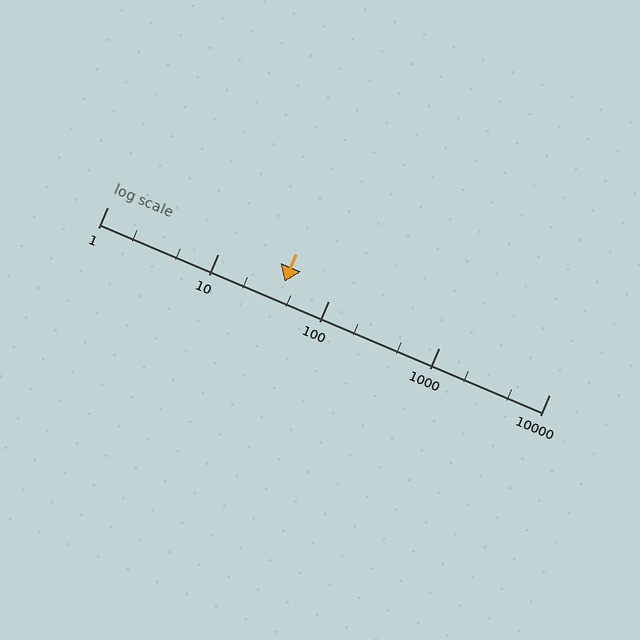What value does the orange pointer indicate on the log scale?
The pointer indicates approximately 40.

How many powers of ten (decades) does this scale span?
The scale spans 4 decades, from 1 to 10000.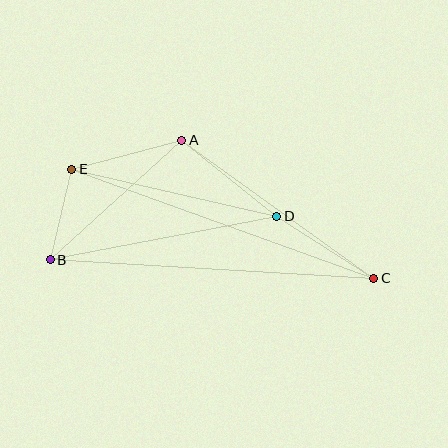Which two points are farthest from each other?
Points B and C are farthest from each other.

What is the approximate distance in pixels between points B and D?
The distance between B and D is approximately 231 pixels.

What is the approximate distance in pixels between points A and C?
The distance between A and C is approximately 236 pixels.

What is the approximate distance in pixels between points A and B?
The distance between A and B is approximately 178 pixels.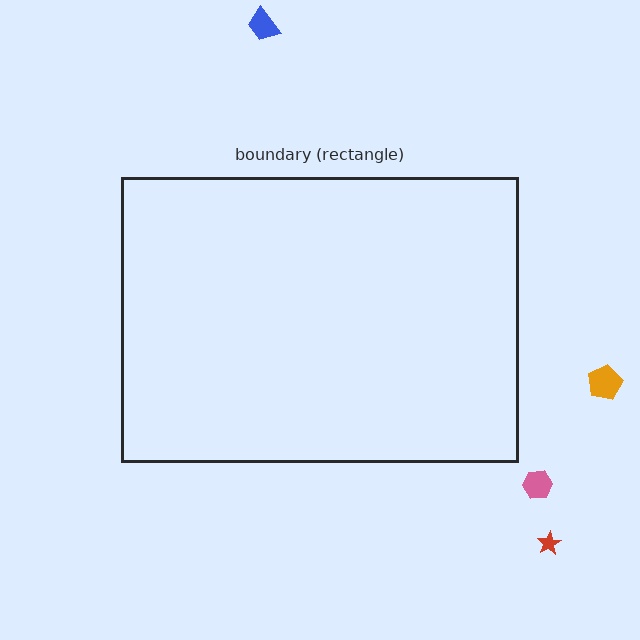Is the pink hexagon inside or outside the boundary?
Outside.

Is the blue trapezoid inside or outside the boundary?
Outside.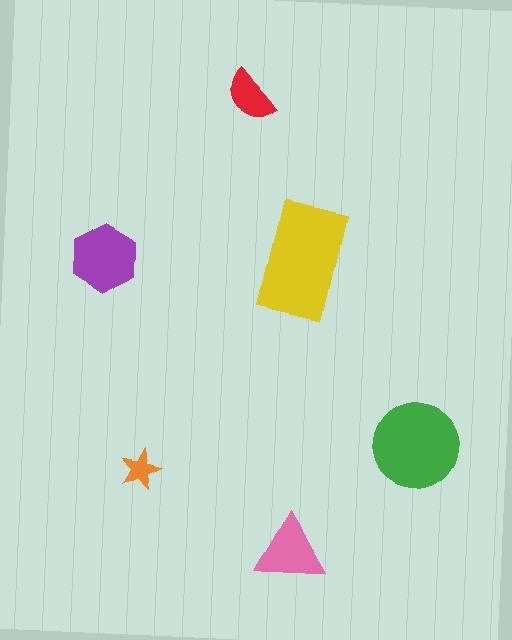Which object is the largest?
The yellow rectangle.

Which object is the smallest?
The orange star.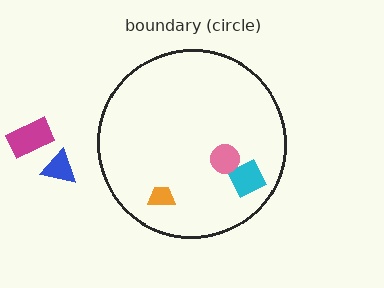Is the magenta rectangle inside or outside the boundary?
Outside.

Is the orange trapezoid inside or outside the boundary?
Inside.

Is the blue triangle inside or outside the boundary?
Outside.